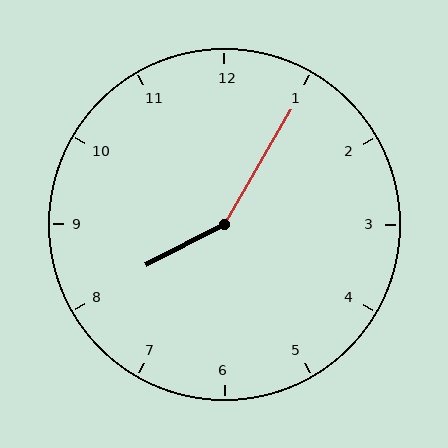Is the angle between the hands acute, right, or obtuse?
It is obtuse.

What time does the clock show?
8:05.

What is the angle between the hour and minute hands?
Approximately 148 degrees.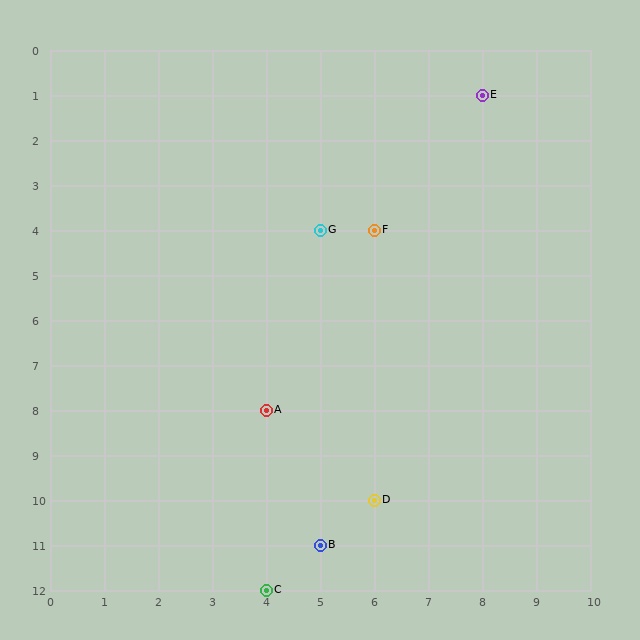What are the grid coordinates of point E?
Point E is at grid coordinates (8, 1).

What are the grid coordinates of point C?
Point C is at grid coordinates (4, 12).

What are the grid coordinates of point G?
Point G is at grid coordinates (5, 4).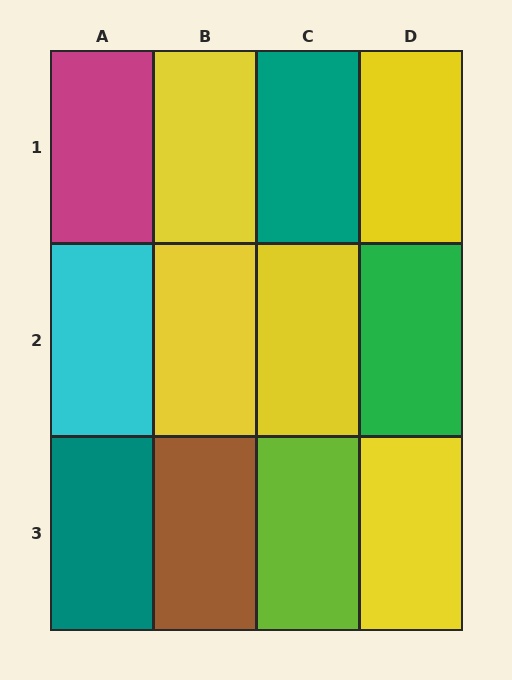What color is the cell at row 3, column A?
Teal.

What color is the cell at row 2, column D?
Green.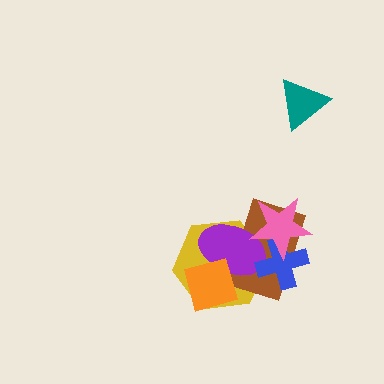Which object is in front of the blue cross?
The pink star is in front of the blue cross.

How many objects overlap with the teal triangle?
0 objects overlap with the teal triangle.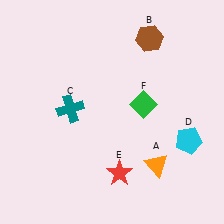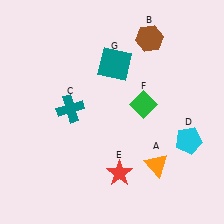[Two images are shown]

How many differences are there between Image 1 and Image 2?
There is 1 difference between the two images.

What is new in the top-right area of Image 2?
A teal square (G) was added in the top-right area of Image 2.